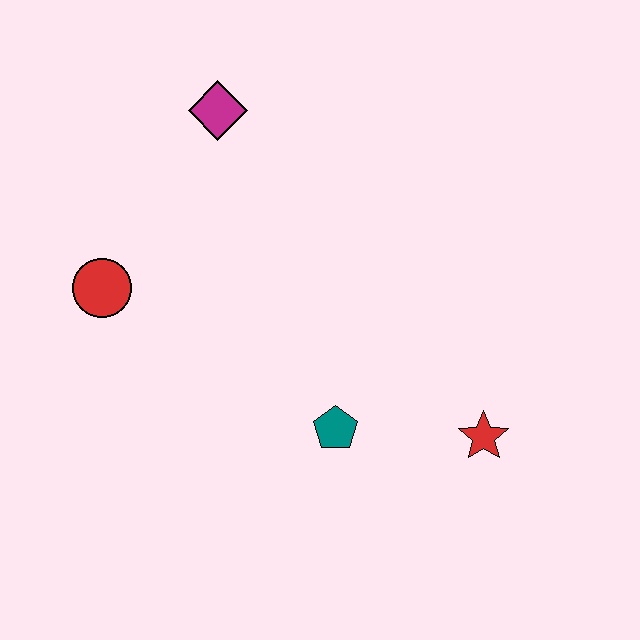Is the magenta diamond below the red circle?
No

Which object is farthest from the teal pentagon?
The magenta diamond is farthest from the teal pentagon.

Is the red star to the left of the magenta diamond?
No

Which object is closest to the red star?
The teal pentagon is closest to the red star.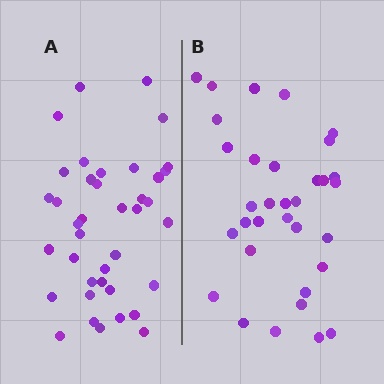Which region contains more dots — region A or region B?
Region A (the left region) has more dots.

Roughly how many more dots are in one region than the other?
Region A has about 6 more dots than region B.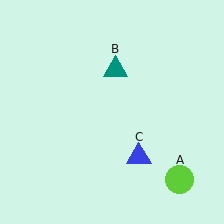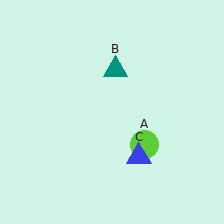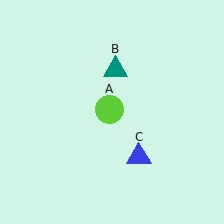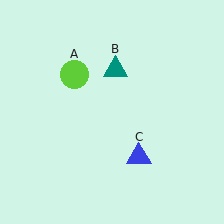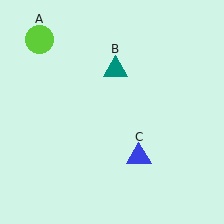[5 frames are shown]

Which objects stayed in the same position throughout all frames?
Teal triangle (object B) and blue triangle (object C) remained stationary.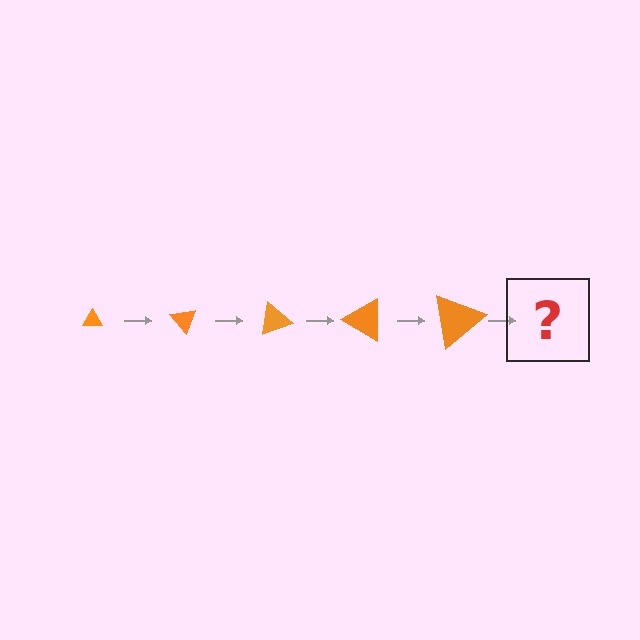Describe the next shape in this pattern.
It should be a triangle, larger than the previous one and rotated 250 degrees from the start.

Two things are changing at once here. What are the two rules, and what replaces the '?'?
The two rules are that the triangle grows larger each step and it rotates 50 degrees each step. The '?' should be a triangle, larger than the previous one and rotated 250 degrees from the start.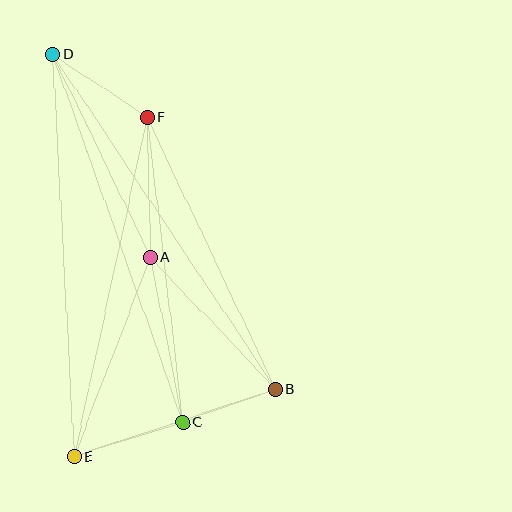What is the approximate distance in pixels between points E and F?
The distance between E and F is approximately 347 pixels.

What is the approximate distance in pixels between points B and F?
The distance between B and F is approximately 301 pixels.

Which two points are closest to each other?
Points B and C are closest to each other.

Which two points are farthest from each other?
Points D and E are farthest from each other.